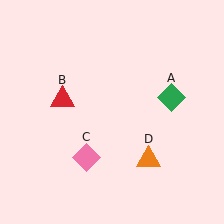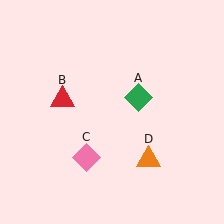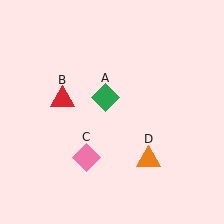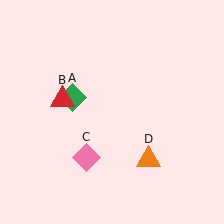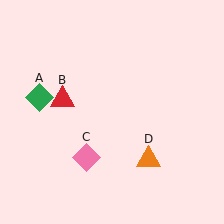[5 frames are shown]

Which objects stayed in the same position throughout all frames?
Red triangle (object B) and pink diamond (object C) and orange triangle (object D) remained stationary.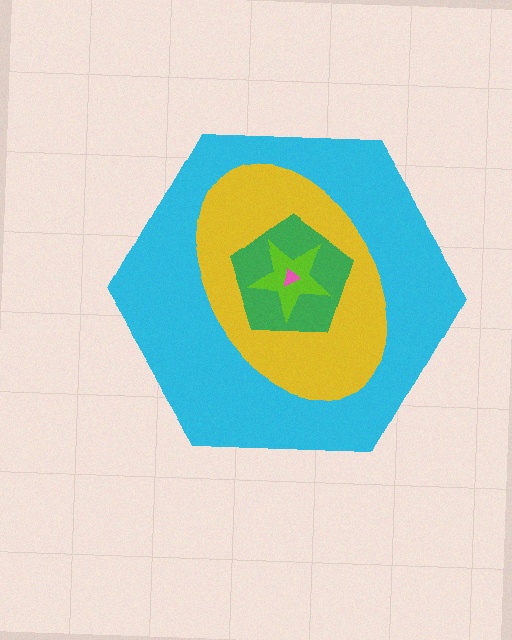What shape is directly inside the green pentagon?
The lime star.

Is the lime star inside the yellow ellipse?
Yes.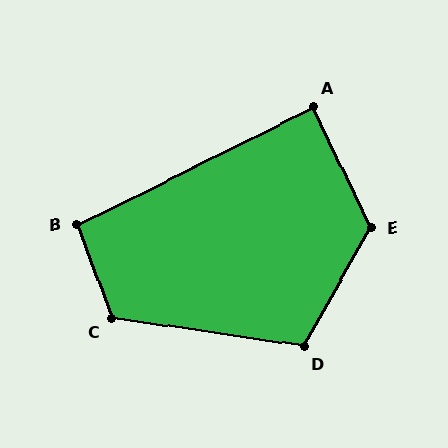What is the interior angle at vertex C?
Approximately 119 degrees (obtuse).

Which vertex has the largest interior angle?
E, at approximately 125 degrees.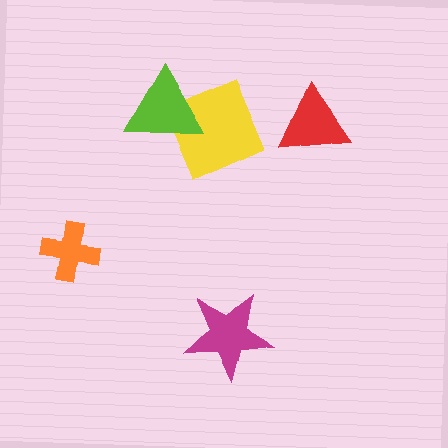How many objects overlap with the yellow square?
1 object overlaps with the yellow square.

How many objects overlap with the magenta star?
0 objects overlap with the magenta star.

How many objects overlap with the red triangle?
0 objects overlap with the red triangle.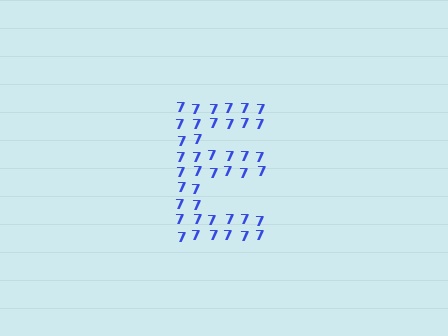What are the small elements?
The small elements are digit 7's.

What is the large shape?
The large shape is the letter E.